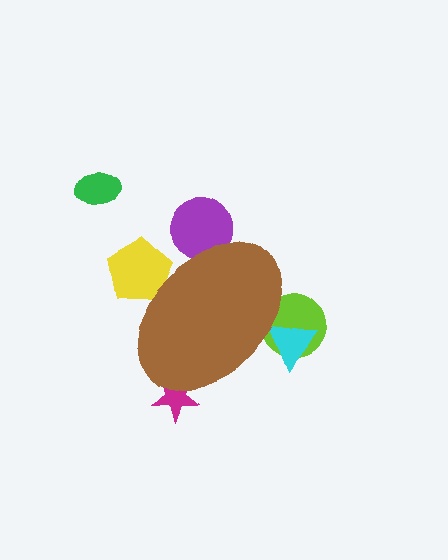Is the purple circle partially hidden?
Yes, the purple circle is partially hidden behind the brown ellipse.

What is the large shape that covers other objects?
A brown ellipse.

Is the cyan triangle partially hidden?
Yes, the cyan triangle is partially hidden behind the brown ellipse.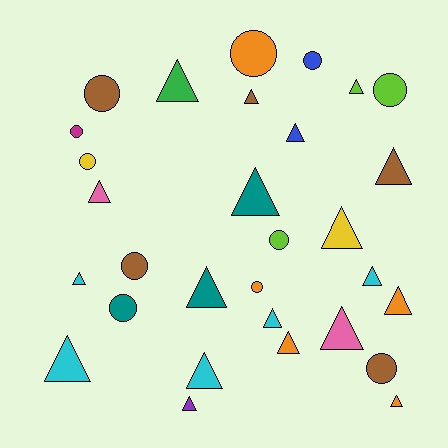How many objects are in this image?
There are 30 objects.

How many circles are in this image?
There are 11 circles.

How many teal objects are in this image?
There are 3 teal objects.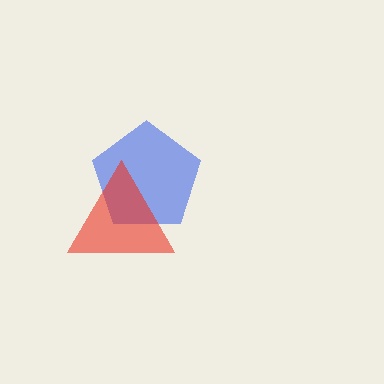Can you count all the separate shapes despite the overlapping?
Yes, there are 2 separate shapes.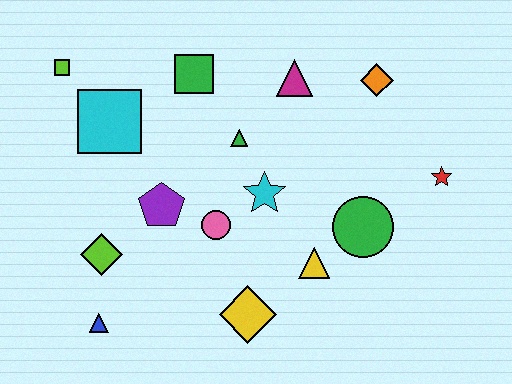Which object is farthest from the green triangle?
The blue triangle is farthest from the green triangle.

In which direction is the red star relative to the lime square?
The red star is to the right of the lime square.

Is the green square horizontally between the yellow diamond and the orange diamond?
No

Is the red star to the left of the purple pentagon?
No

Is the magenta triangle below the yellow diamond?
No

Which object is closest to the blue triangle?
The lime diamond is closest to the blue triangle.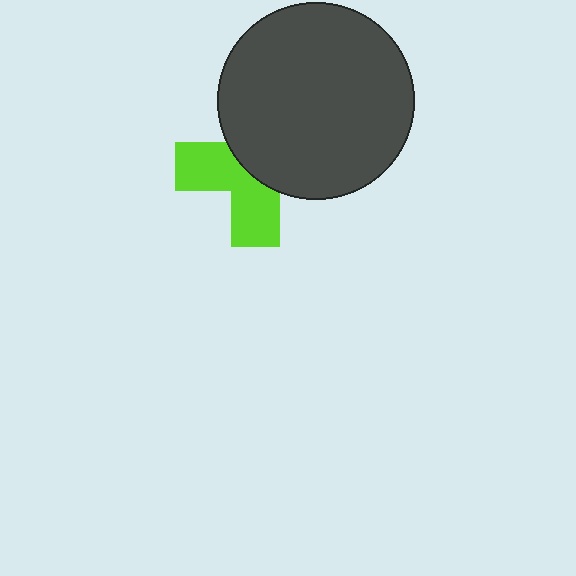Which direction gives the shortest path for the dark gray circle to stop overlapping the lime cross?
Moving toward the upper-right gives the shortest separation.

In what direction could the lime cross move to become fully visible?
The lime cross could move toward the lower-left. That would shift it out from behind the dark gray circle entirely.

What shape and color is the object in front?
The object in front is a dark gray circle.